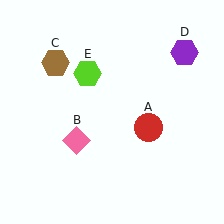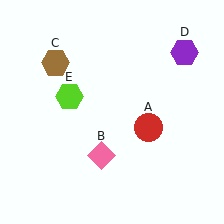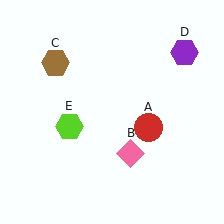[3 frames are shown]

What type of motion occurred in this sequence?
The pink diamond (object B), lime hexagon (object E) rotated counterclockwise around the center of the scene.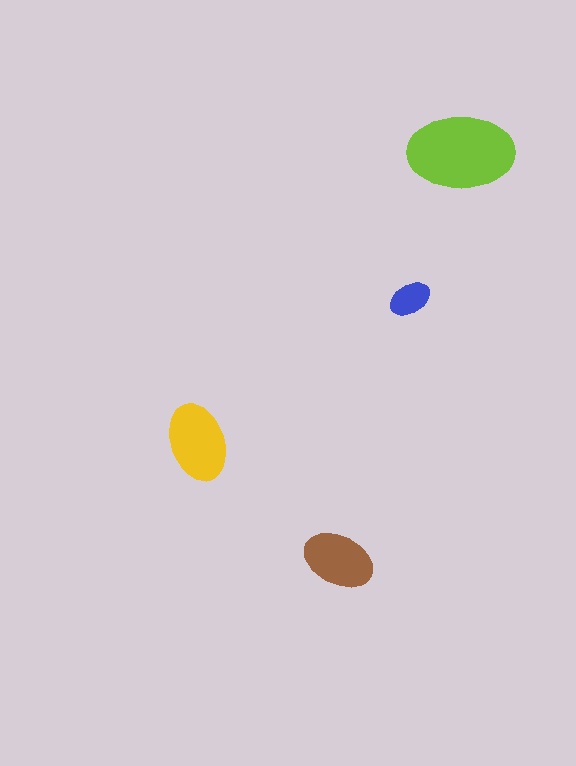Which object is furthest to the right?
The lime ellipse is rightmost.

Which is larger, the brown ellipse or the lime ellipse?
The lime one.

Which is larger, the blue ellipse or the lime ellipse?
The lime one.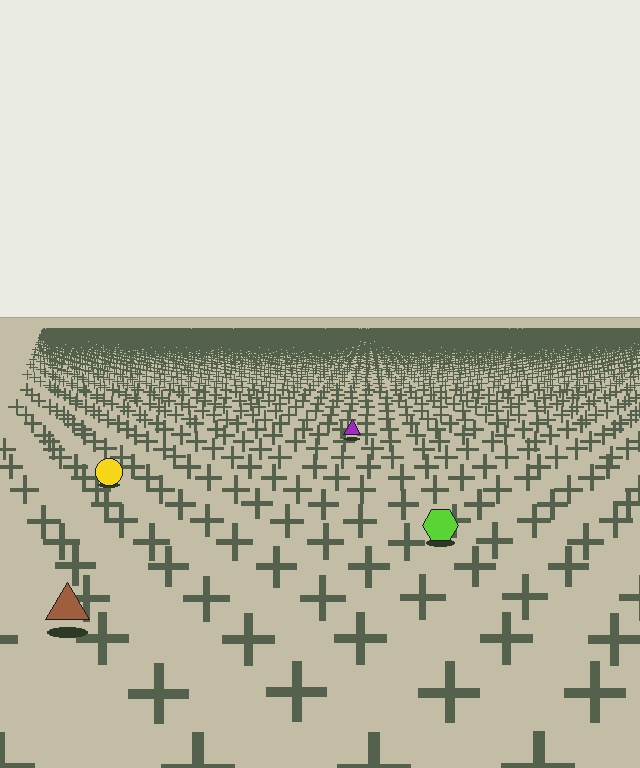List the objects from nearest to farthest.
From nearest to farthest: the brown triangle, the lime hexagon, the yellow circle, the purple triangle.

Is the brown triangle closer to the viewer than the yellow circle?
Yes. The brown triangle is closer — you can tell from the texture gradient: the ground texture is coarser near it.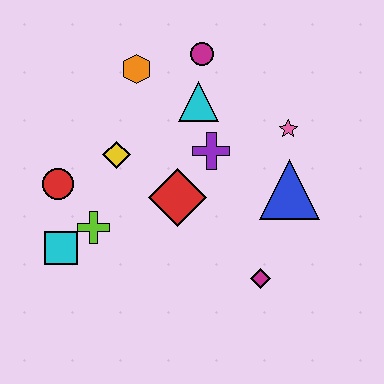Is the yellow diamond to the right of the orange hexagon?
No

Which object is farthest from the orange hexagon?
The magenta diamond is farthest from the orange hexagon.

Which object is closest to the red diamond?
The purple cross is closest to the red diamond.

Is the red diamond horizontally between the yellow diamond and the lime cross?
No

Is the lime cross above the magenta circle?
No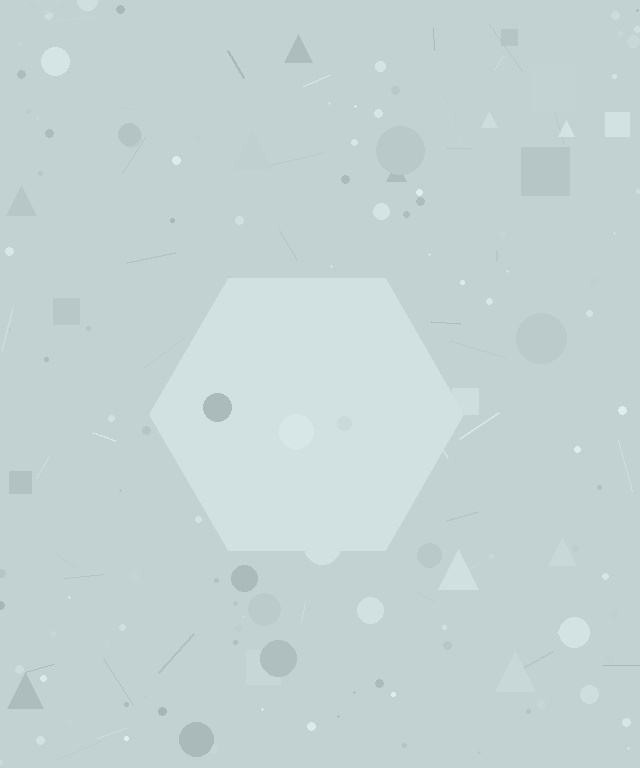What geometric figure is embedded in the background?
A hexagon is embedded in the background.